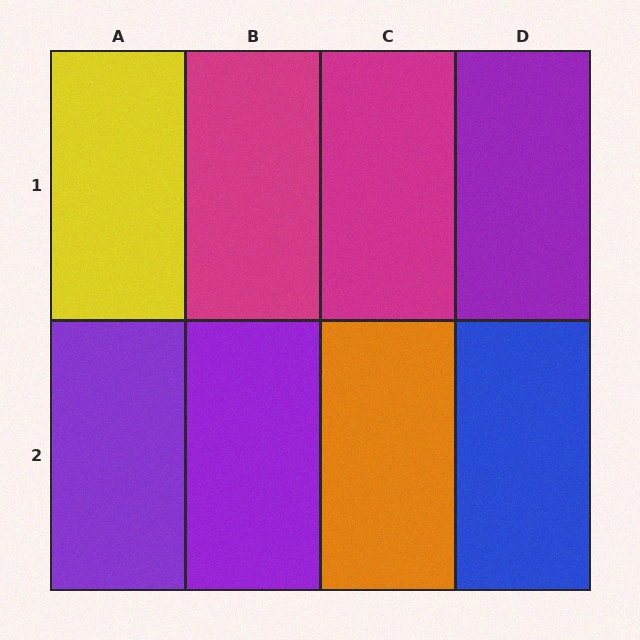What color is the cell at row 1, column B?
Magenta.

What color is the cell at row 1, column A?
Yellow.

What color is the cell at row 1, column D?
Purple.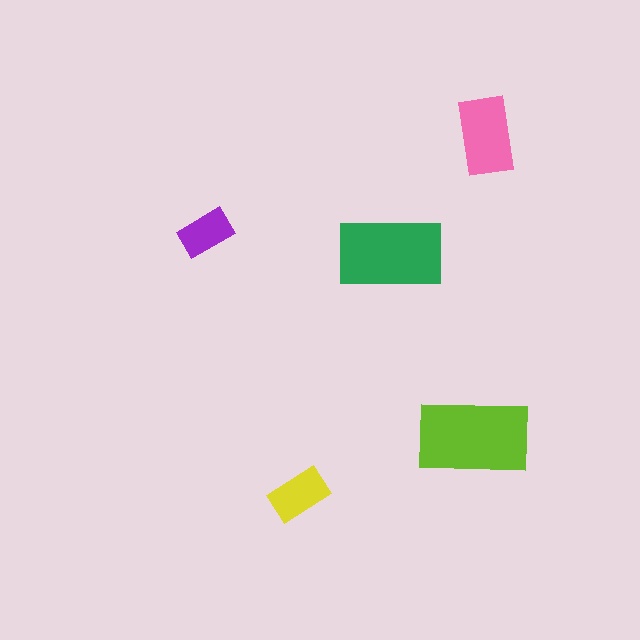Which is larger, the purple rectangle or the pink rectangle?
The pink one.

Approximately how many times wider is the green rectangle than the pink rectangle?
About 1.5 times wider.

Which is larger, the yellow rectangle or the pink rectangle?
The pink one.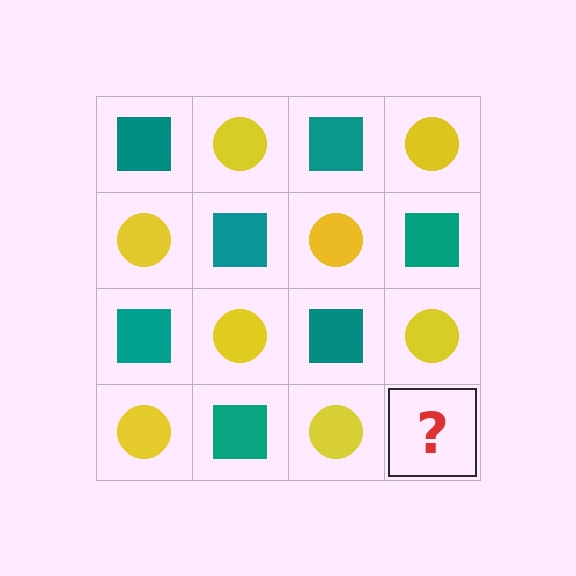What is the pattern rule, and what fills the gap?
The rule is that it alternates teal square and yellow circle in a checkerboard pattern. The gap should be filled with a teal square.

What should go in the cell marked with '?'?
The missing cell should contain a teal square.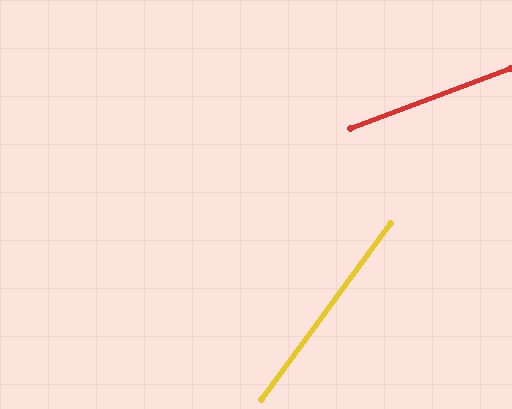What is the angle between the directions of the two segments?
Approximately 33 degrees.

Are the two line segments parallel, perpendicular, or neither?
Neither parallel nor perpendicular — they differ by about 33°.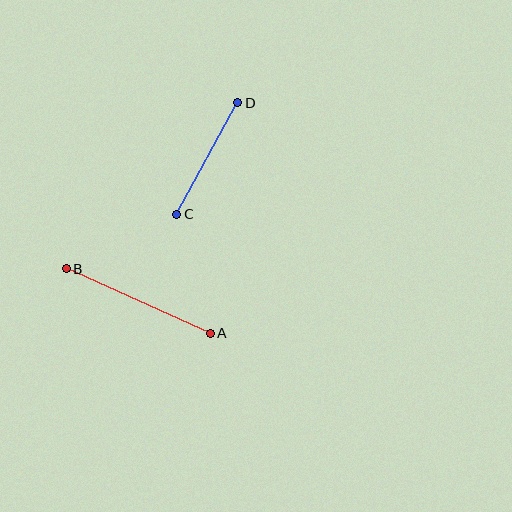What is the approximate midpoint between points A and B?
The midpoint is at approximately (138, 301) pixels.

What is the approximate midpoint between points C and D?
The midpoint is at approximately (207, 159) pixels.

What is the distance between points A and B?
The distance is approximately 158 pixels.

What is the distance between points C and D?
The distance is approximately 127 pixels.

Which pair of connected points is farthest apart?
Points A and B are farthest apart.